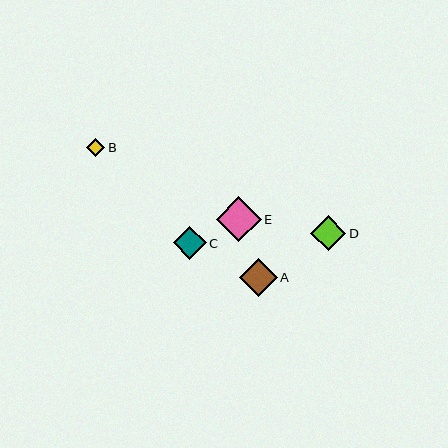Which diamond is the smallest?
Diamond B is the smallest with a size of approximately 18 pixels.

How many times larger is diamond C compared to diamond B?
Diamond C is approximately 1.9 times the size of diamond B.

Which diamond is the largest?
Diamond E is the largest with a size of approximately 45 pixels.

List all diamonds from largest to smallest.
From largest to smallest: E, A, D, C, B.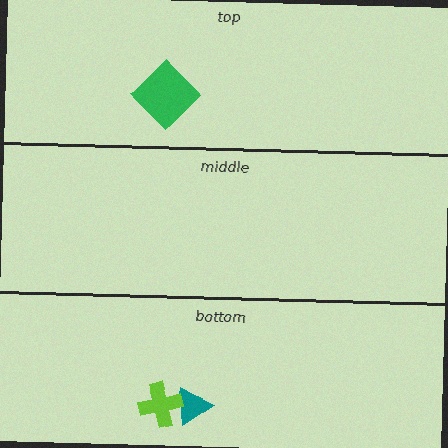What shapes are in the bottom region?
The teal triangle, the lime cross.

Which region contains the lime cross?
The bottom region.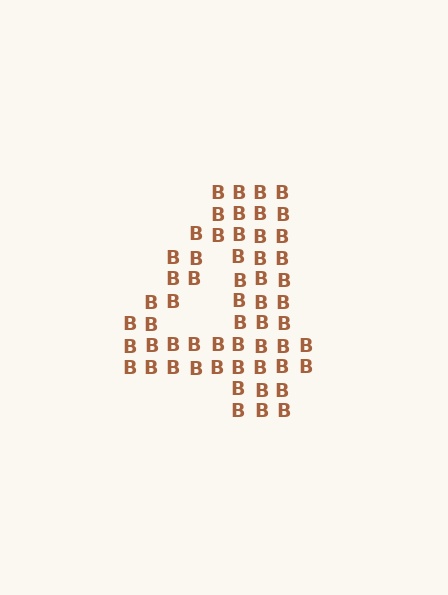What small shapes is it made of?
It is made of small letter B's.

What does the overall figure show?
The overall figure shows the digit 4.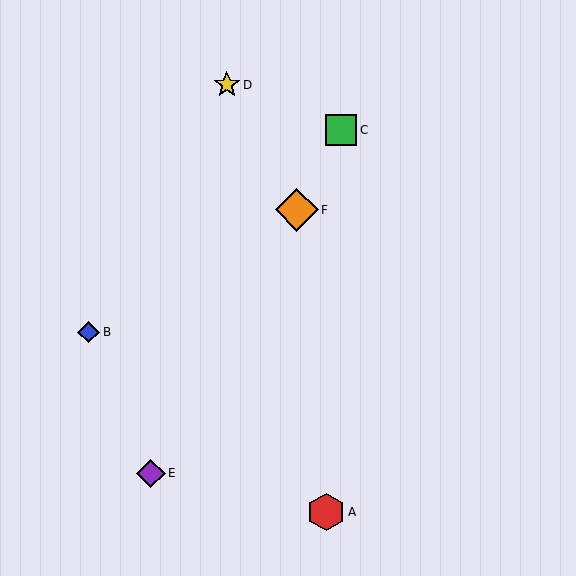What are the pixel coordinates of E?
Object E is at (151, 473).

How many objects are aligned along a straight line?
3 objects (C, E, F) are aligned along a straight line.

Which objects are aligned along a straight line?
Objects C, E, F are aligned along a straight line.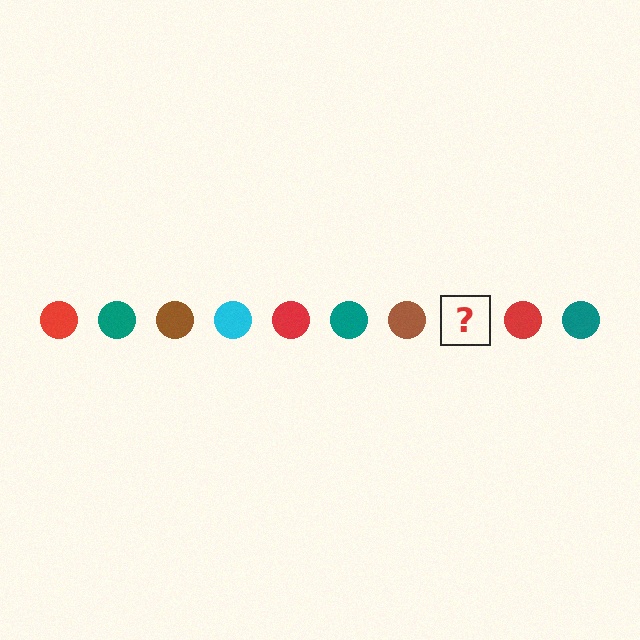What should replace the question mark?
The question mark should be replaced with a cyan circle.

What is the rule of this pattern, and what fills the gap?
The rule is that the pattern cycles through red, teal, brown, cyan circles. The gap should be filled with a cyan circle.